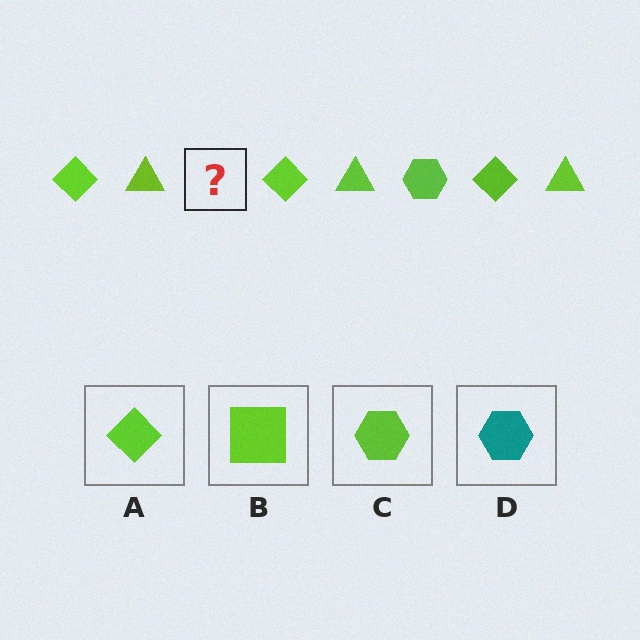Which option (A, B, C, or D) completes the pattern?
C.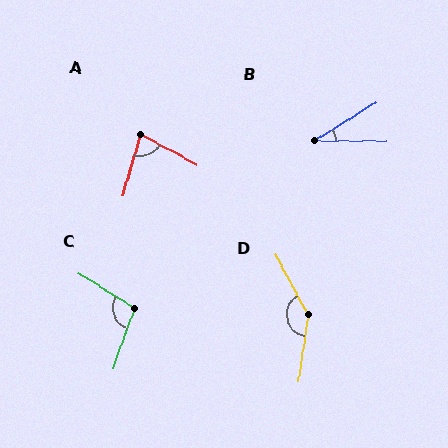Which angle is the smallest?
B, at approximately 31 degrees.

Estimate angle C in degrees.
Approximately 102 degrees.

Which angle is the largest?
D, at approximately 143 degrees.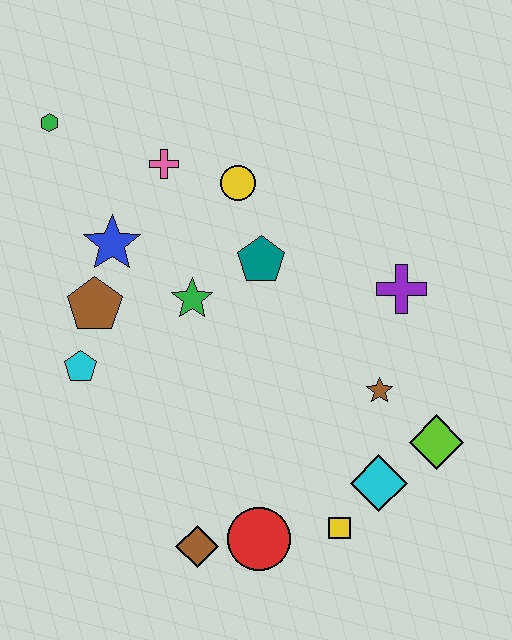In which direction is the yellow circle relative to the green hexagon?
The yellow circle is to the right of the green hexagon.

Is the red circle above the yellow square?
No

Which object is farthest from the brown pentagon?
The lime diamond is farthest from the brown pentagon.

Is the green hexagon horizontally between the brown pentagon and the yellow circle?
No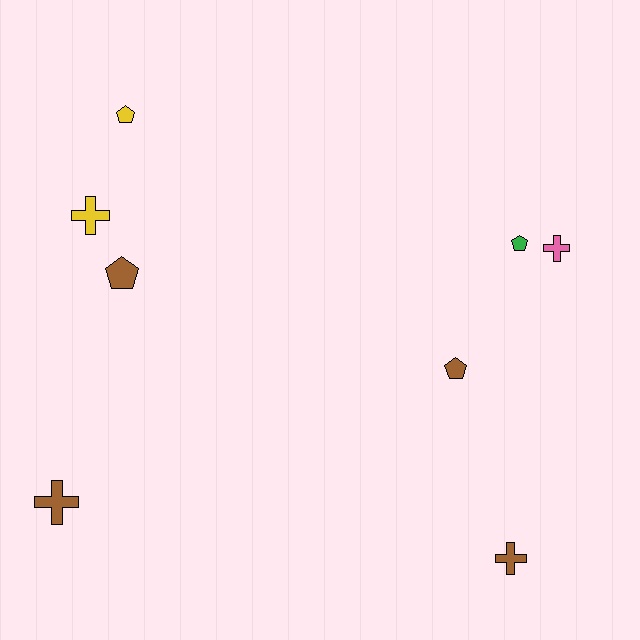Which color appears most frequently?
Brown, with 4 objects.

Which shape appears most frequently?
Pentagon, with 4 objects.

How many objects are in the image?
There are 8 objects.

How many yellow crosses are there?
There is 1 yellow cross.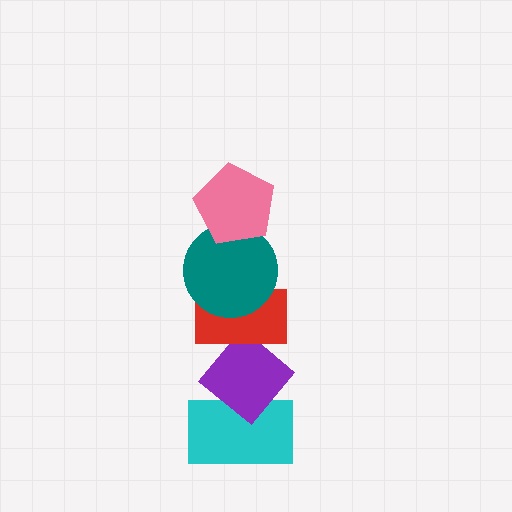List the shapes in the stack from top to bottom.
From top to bottom: the pink pentagon, the teal circle, the red rectangle, the purple diamond, the cyan rectangle.